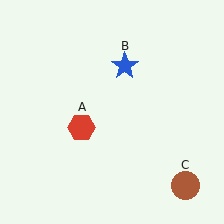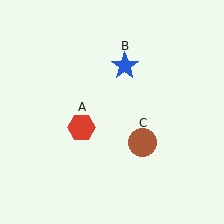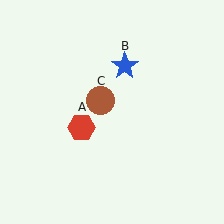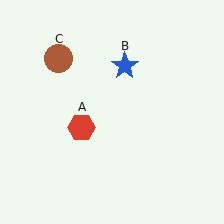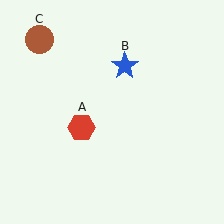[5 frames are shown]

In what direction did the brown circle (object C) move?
The brown circle (object C) moved up and to the left.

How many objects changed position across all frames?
1 object changed position: brown circle (object C).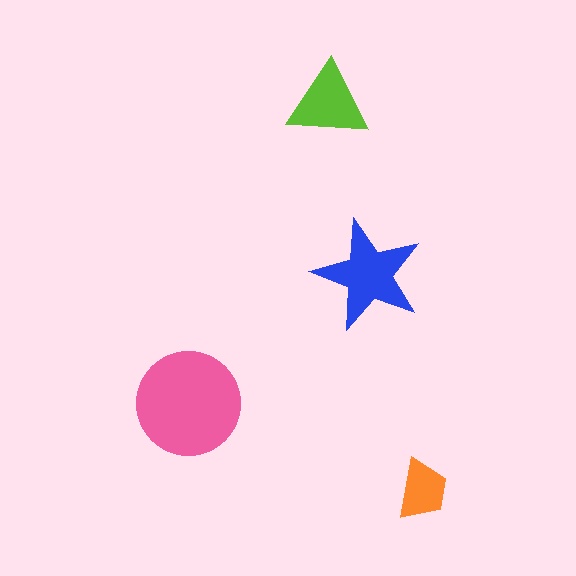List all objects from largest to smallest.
The pink circle, the blue star, the lime triangle, the orange trapezoid.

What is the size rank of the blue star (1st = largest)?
2nd.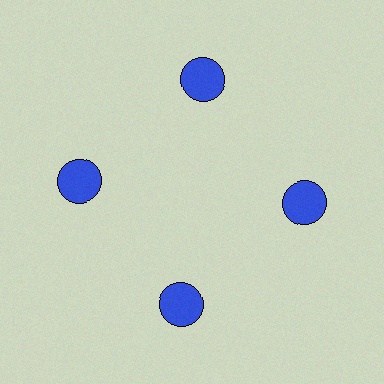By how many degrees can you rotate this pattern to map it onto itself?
The pattern maps onto itself every 90 degrees of rotation.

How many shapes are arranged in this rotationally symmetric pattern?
There are 4 shapes, arranged in 4 groups of 1.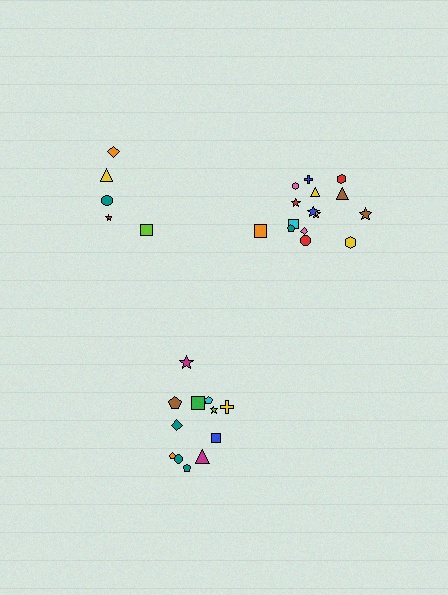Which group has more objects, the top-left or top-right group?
The top-right group.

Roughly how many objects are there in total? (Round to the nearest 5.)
Roughly 30 objects in total.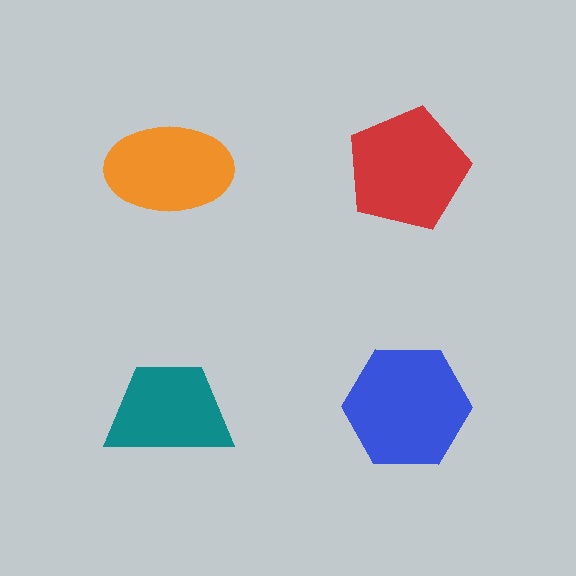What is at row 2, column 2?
A blue hexagon.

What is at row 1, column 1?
An orange ellipse.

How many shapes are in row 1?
2 shapes.